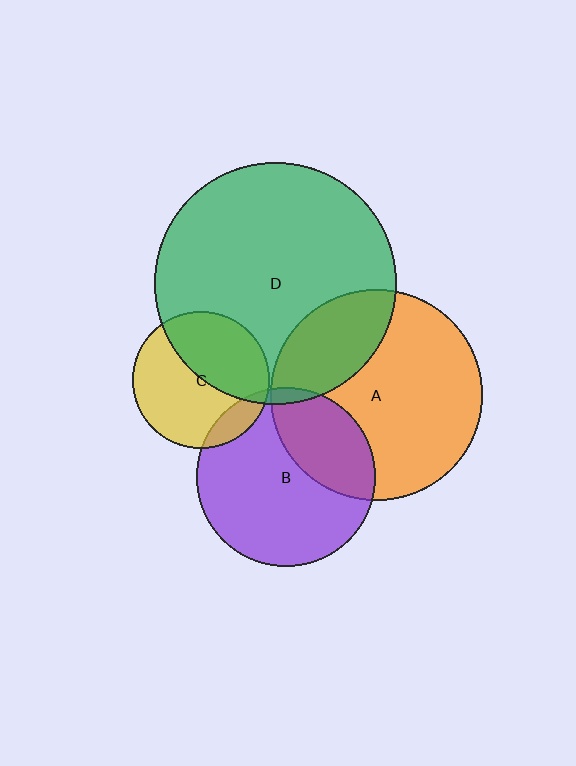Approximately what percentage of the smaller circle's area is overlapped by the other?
Approximately 25%.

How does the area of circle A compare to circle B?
Approximately 1.4 times.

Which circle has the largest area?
Circle D (green).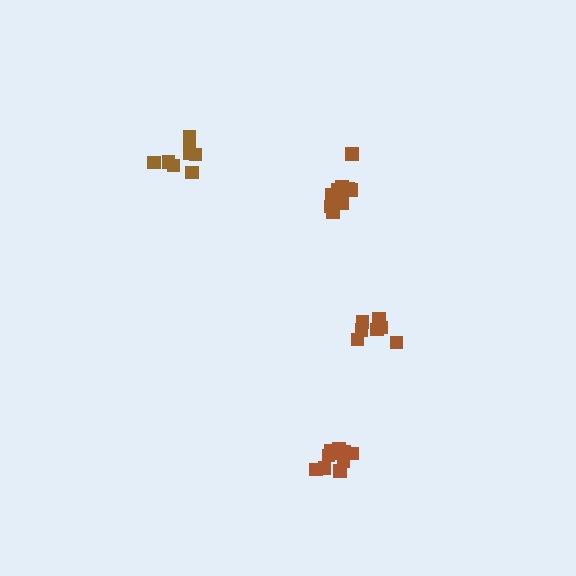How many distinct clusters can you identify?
There are 4 distinct clusters.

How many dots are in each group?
Group 1: 11 dots, Group 2: 11 dots, Group 3: 8 dots, Group 4: 7 dots (37 total).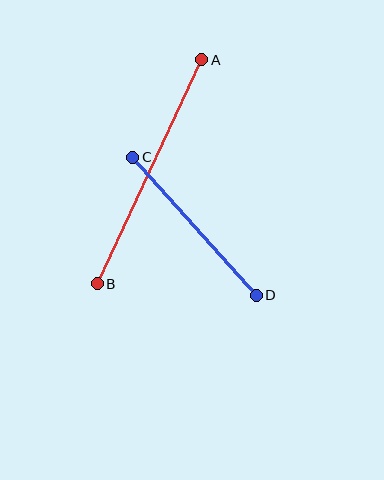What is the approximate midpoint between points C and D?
The midpoint is at approximately (194, 226) pixels.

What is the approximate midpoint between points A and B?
The midpoint is at approximately (150, 172) pixels.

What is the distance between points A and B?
The distance is approximately 247 pixels.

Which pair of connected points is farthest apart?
Points A and B are farthest apart.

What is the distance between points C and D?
The distance is approximately 185 pixels.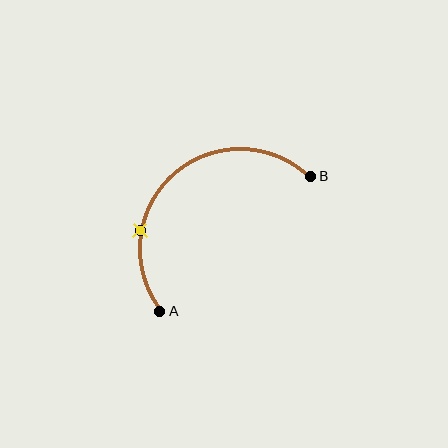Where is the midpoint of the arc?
The arc midpoint is the point on the curve farthest from the straight line joining A and B. It sits above and to the left of that line.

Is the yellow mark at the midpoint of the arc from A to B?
No. The yellow mark lies on the arc but is closer to endpoint A. The arc midpoint would be at the point on the curve equidistant along the arc from both A and B.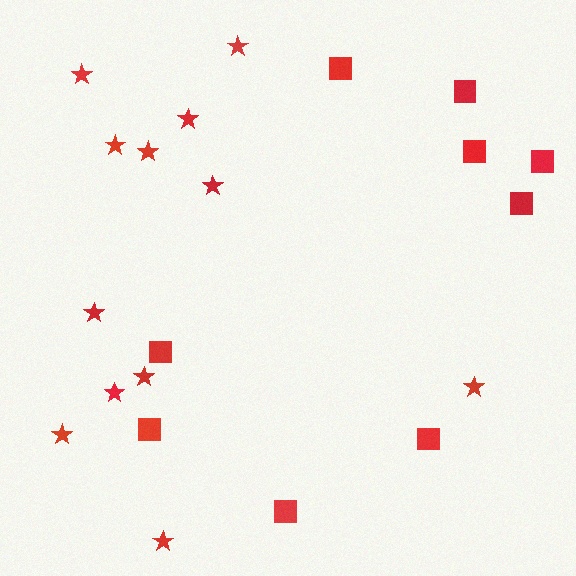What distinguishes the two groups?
There are 2 groups: one group of squares (9) and one group of stars (12).